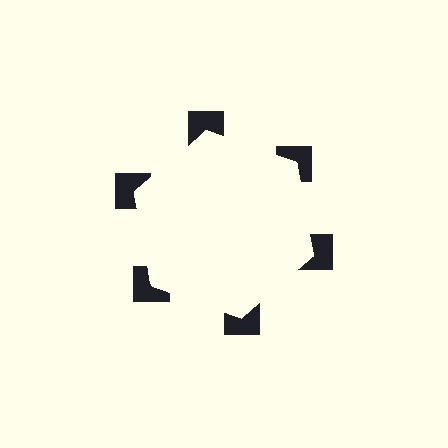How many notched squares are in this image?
There are 6 — one at each vertex of the illusory hexagon.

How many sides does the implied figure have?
6 sides.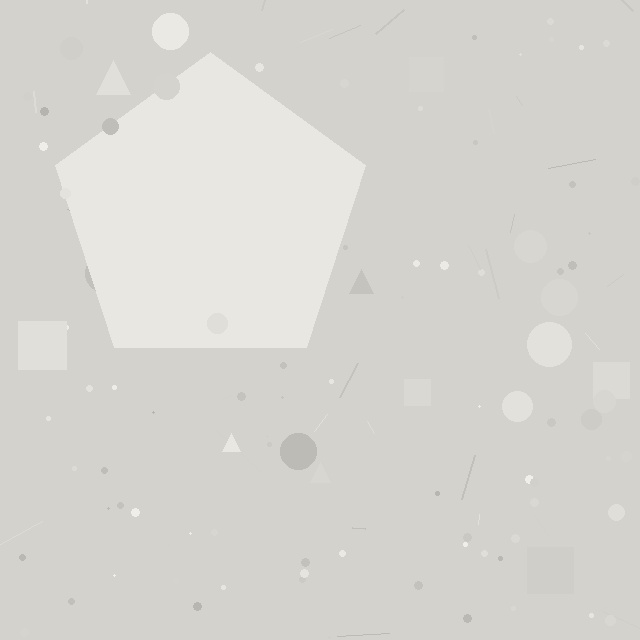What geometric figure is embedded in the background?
A pentagon is embedded in the background.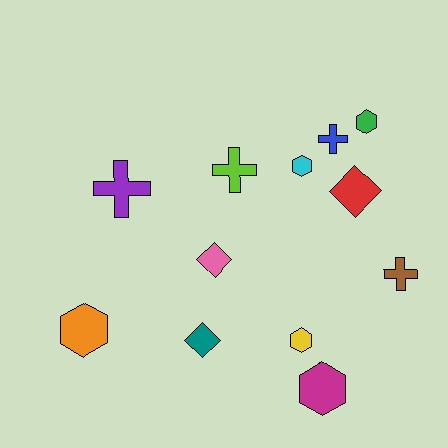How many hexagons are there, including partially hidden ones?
There are 5 hexagons.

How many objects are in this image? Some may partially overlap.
There are 12 objects.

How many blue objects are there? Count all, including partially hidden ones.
There is 1 blue object.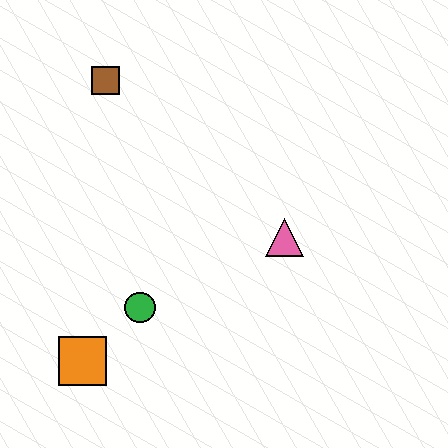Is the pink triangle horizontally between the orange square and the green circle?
No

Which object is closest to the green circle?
The orange square is closest to the green circle.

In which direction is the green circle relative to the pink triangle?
The green circle is to the left of the pink triangle.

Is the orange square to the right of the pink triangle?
No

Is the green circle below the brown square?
Yes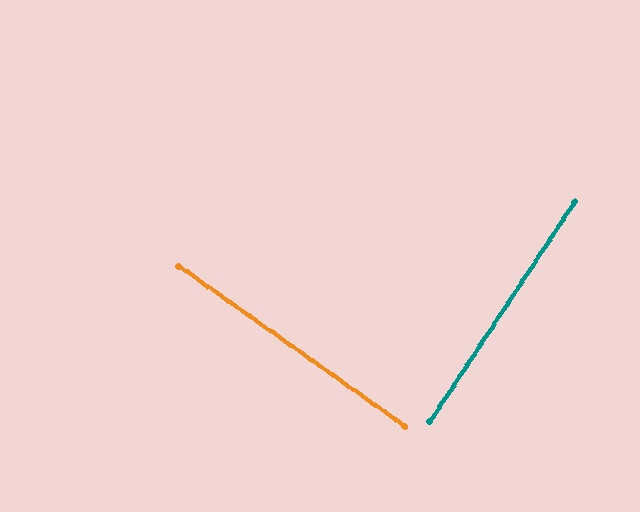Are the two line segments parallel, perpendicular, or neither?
Perpendicular — they meet at approximately 88°.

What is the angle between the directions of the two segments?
Approximately 88 degrees.